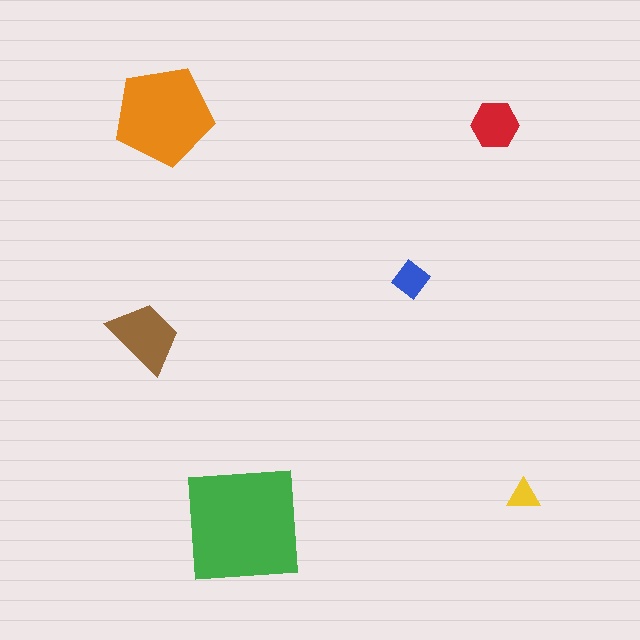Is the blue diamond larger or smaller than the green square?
Smaller.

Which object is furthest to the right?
The yellow triangle is rightmost.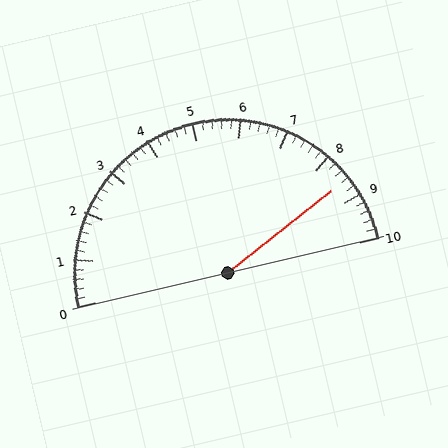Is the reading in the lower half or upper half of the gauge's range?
The reading is in the upper half of the range (0 to 10).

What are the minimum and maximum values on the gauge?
The gauge ranges from 0 to 10.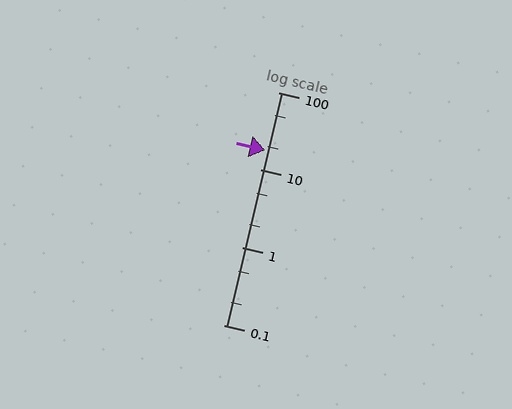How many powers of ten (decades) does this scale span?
The scale spans 3 decades, from 0.1 to 100.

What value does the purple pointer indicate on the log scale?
The pointer indicates approximately 18.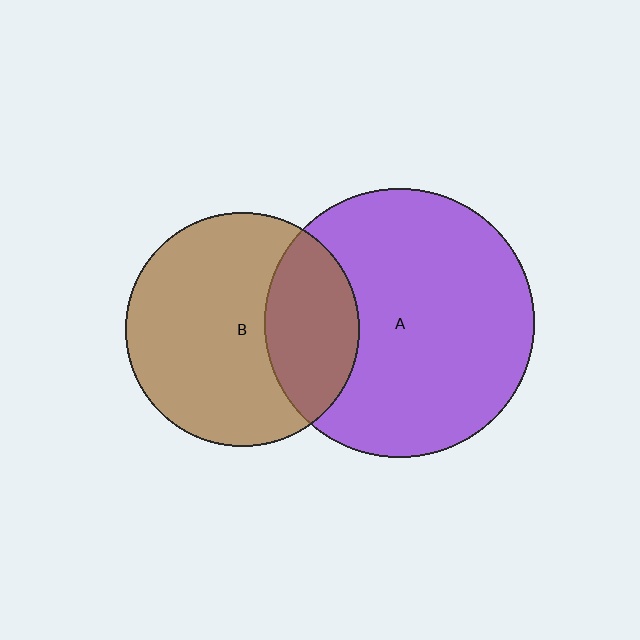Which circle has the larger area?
Circle A (purple).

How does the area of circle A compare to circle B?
Approximately 1.3 times.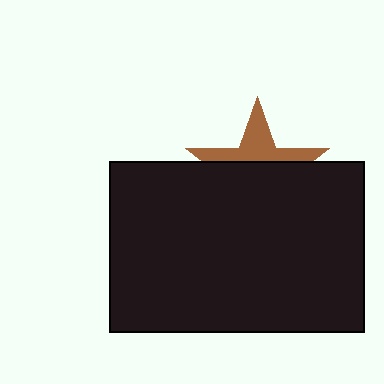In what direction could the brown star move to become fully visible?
The brown star could move up. That would shift it out from behind the black rectangle entirely.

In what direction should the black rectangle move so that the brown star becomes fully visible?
The black rectangle should move down. That is the shortest direction to clear the overlap and leave the brown star fully visible.